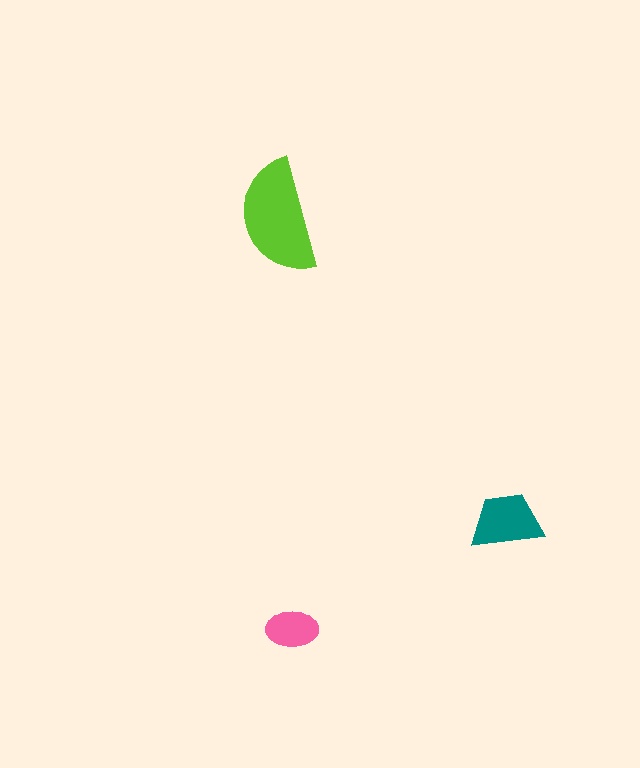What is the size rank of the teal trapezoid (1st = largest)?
2nd.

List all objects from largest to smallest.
The lime semicircle, the teal trapezoid, the pink ellipse.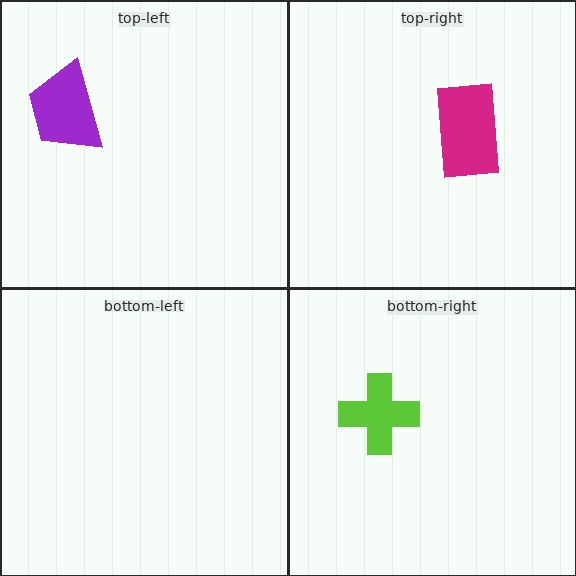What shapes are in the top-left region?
The purple trapezoid.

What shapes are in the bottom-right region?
The lime cross.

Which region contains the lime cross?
The bottom-right region.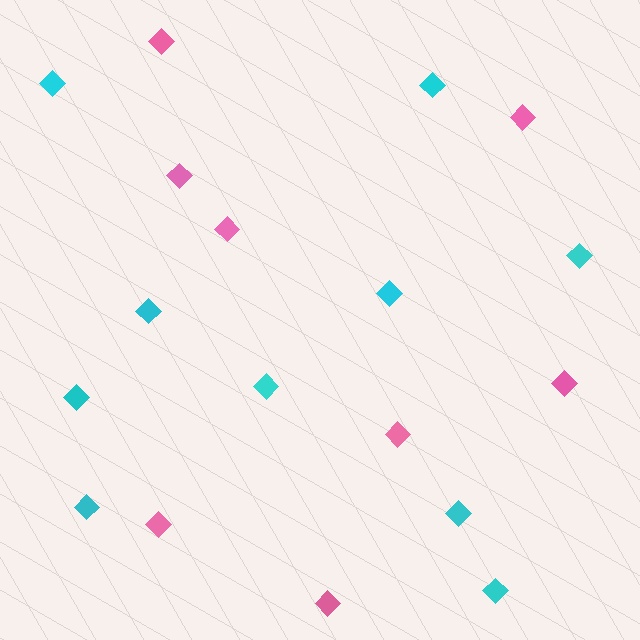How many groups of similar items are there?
There are 2 groups: one group of pink diamonds (8) and one group of cyan diamonds (10).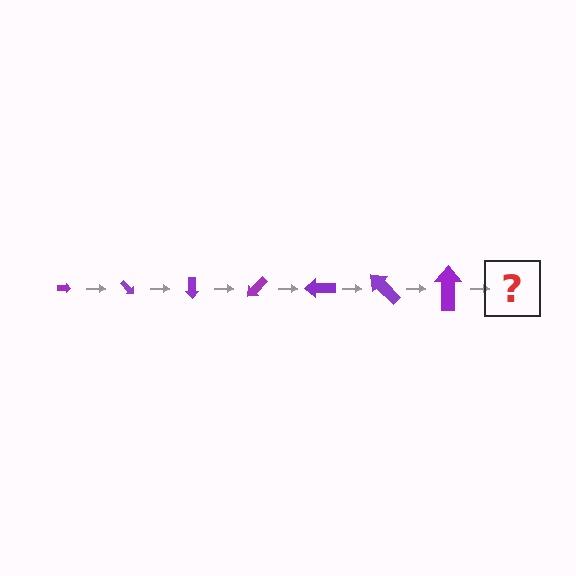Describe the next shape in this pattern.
It should be an arrow, larger than the previous one and rotated 315 degrees from the start.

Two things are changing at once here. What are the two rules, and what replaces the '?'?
The two rules are that the arrow grows larger each step and it rotates 45 degrees each step. The '?' should be an arrow, larger than the previous one and rotated 315 degrees from the start.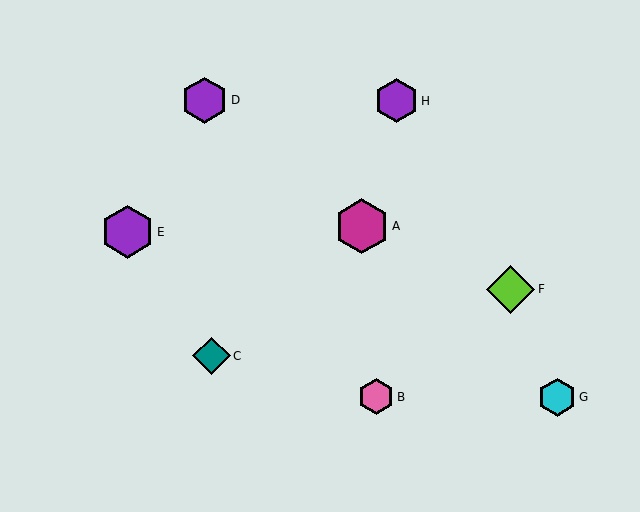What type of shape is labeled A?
Shape A is a magenta hexagon.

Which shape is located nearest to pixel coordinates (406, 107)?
The purple hexagon (labeled H) at (396, 101) is nearest to that location.